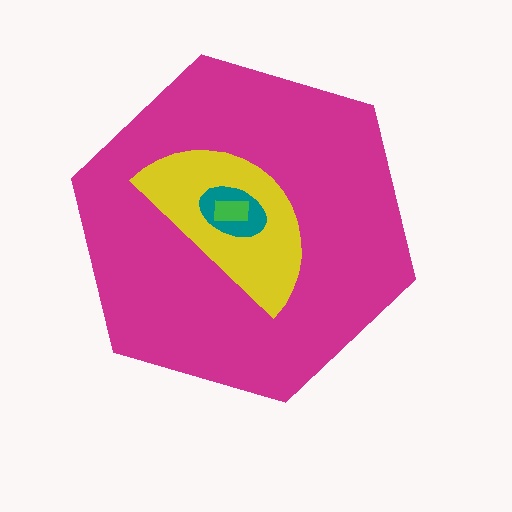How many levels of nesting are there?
4.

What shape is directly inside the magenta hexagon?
The yellow semicircle.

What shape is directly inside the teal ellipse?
The green rectangle.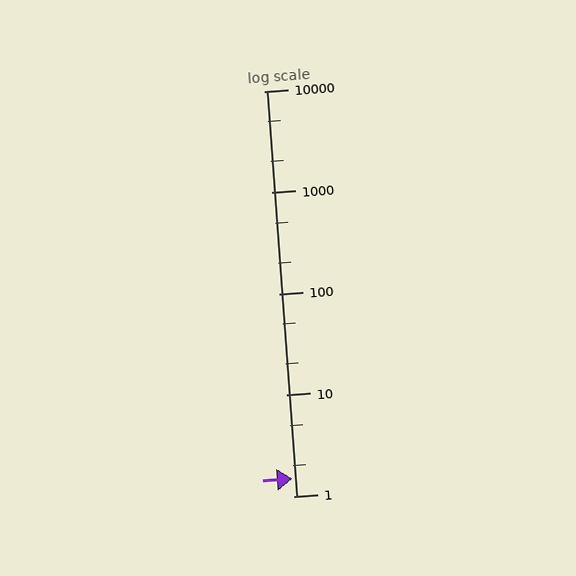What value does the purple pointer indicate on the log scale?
The pointer indicates approximately 1.5.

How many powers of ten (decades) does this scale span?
The scale spans 4 decades, from 1 to 10000.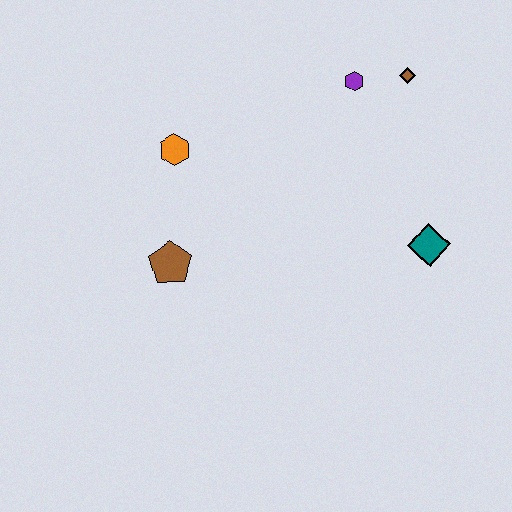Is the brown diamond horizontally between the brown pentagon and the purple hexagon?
No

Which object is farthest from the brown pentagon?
The brown diamond is farthest from the brown pentagon.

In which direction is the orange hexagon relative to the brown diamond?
The orange hexagon is to the left of the brown diamond.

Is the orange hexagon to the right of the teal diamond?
No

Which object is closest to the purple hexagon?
The brown diamond is closest to the purple hexagon.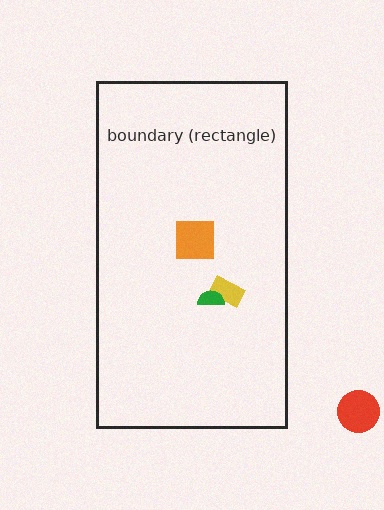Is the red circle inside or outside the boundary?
Outside.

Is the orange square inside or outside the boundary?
Inside.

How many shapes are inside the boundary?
3 inside, 1 outside.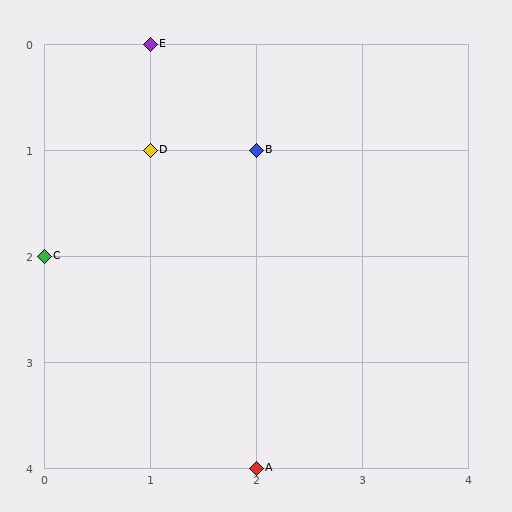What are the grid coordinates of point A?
Point A is at grid coordinates (2, 4).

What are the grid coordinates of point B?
Point B is at grid coordinates (2, 1).